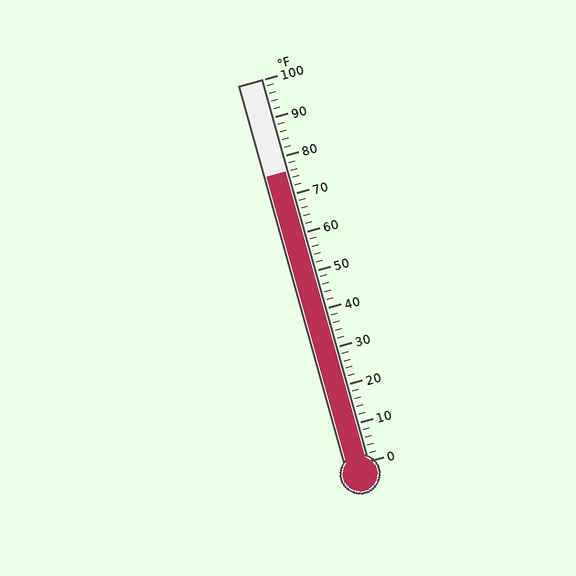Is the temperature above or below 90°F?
The temperature is below 90°F.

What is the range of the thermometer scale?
The thermometer scale ranges from 0°F to 100°F.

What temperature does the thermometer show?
The thermometer shows approximately 76°F.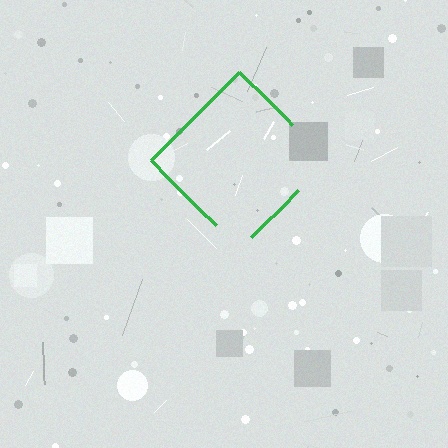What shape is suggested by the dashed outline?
The dashed outline suggests a diamond.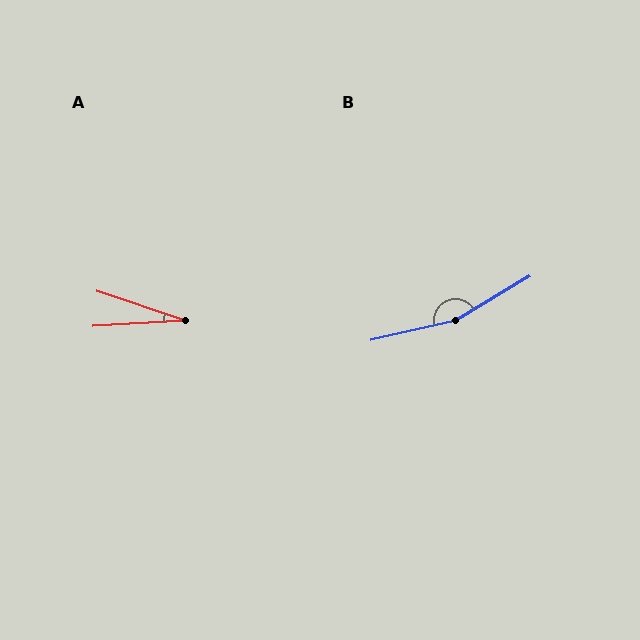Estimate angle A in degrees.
Approximately 22 degrees.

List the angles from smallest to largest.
A (22°), B (162°).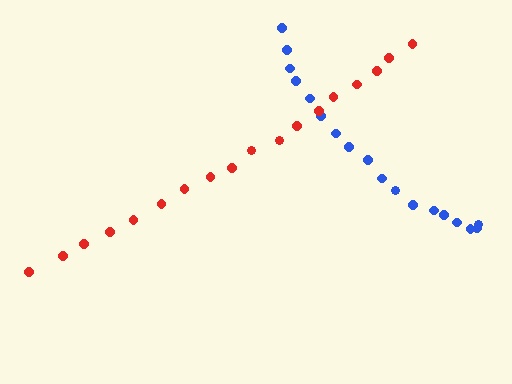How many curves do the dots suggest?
There are 2 distinct paths.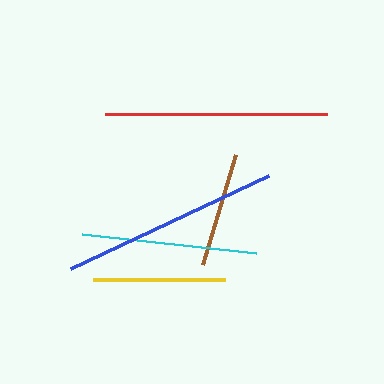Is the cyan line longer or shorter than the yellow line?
The cyan line is longer than the yellow line.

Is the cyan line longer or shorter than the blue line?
The blue line is longer than the cyan line.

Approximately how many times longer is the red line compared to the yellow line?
The red line is approximately 1.7 times the length of the yellow line.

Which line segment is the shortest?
The brown line is the shortest at approximately 115 pixels.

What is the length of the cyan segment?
The cyan segment is approximately 174 pixels long.